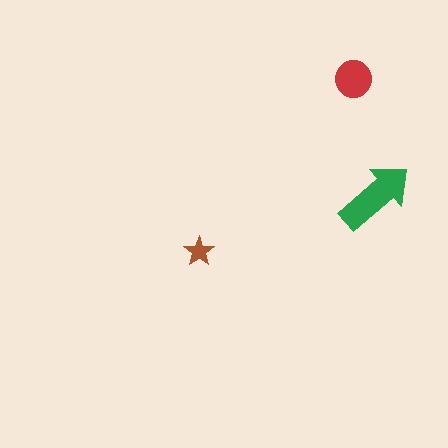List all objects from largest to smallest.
The green arrow, the red circle, the brown star.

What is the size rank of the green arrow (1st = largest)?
1st.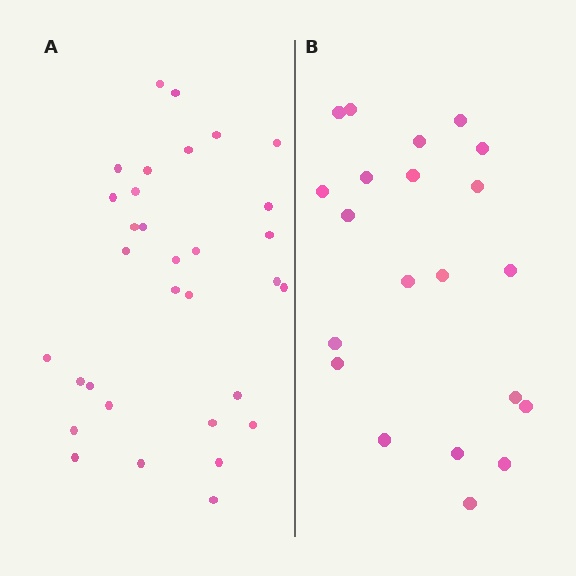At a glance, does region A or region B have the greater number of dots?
Region A (the left region) has more dots.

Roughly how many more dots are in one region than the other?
Region A has roughly 12 or so more dots than region B.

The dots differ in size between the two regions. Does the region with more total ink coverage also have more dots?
No. Region B has more total ink coverage because its dots are larger, but region A actually contains more individual dots. Total area can be misleading — the number of items is what matters here.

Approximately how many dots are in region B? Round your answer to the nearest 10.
About 20 dots. (The exact count is 21, which rounds to 20.)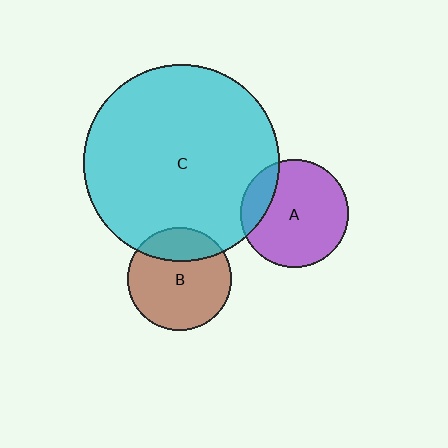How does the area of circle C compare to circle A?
Approximately 3.3 times.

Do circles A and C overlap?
Yes.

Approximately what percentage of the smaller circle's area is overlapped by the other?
Approximately 20%.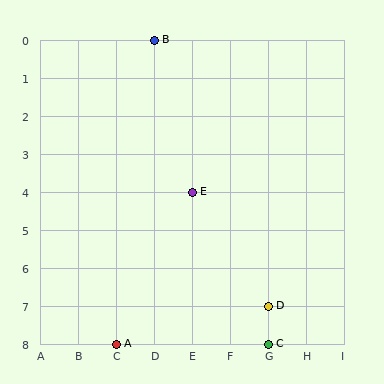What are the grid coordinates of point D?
Point D is at grid coordinates (G, 7).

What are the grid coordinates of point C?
Point C is at grid coordinates (G, 8).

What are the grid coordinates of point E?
Point E is at grid coordinates (E, 4).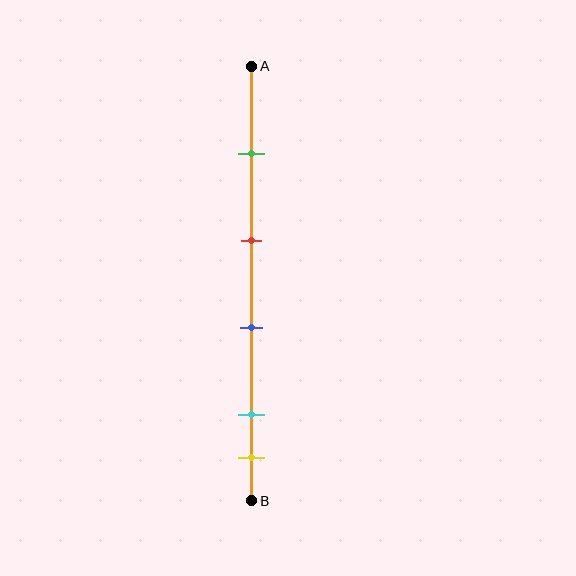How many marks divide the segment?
There are 5 marks dividing the segment.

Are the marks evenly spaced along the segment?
No, the marks are not evenly spaced.